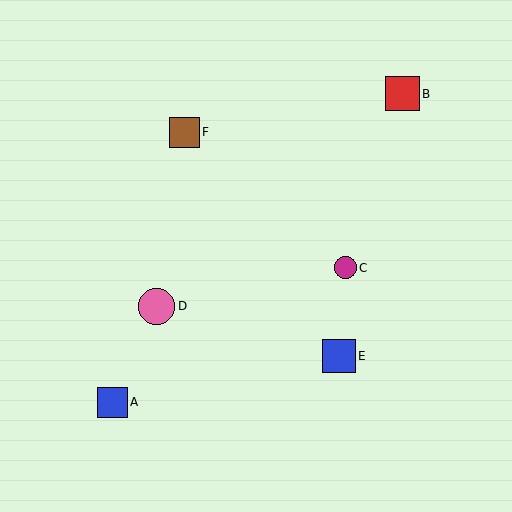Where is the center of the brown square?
The center of the brown square is at (184, 132).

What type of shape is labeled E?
Shape E is a blue square.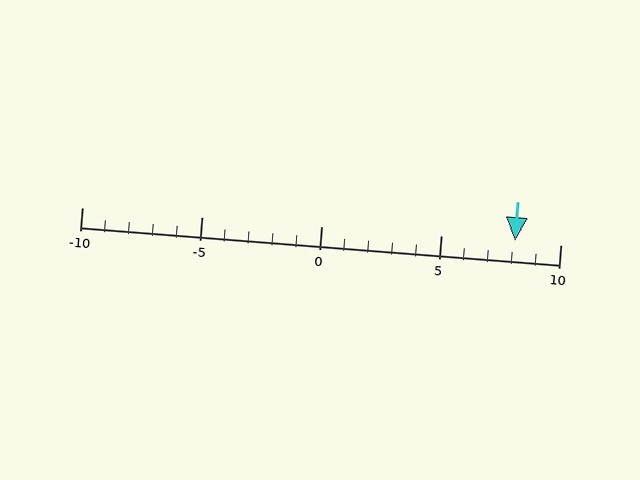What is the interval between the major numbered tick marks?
The major tick marks are spaced 5 units apart.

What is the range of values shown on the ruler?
The ruler shows values from -10 to 10.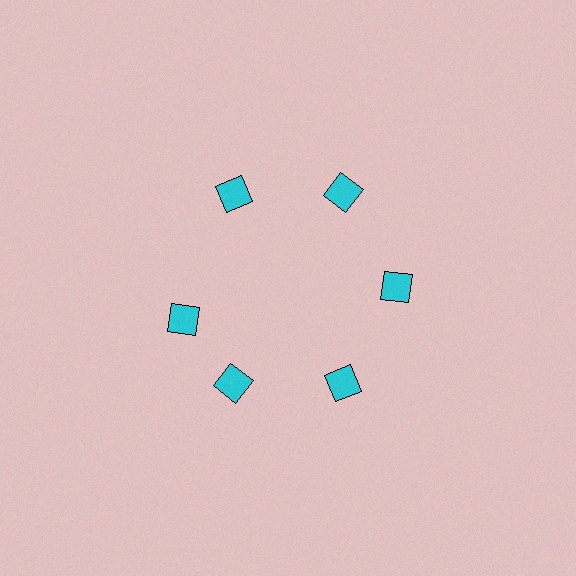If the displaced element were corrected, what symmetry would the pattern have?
It would have 6-fold rotational symmetry — the pattern would map onto itself every 60 degrees.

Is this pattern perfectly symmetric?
No. The 6 cyan squares are arranged in a ring, but one element near the 9 o'clock position is rotated out of alignment along the ring, breaking the 6-fold rotational symmetry.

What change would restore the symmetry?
The symmetry would be restored by rotating it back into even spacing with its neighbors so that all 6 squares sit at equal angles and equal distance from the center.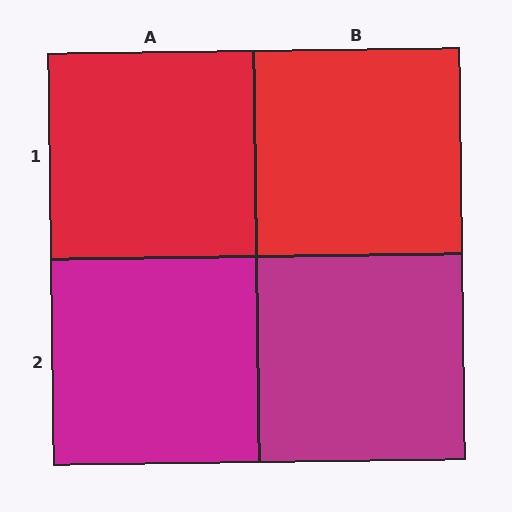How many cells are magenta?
2 cells are magenta.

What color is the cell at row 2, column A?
Magenta.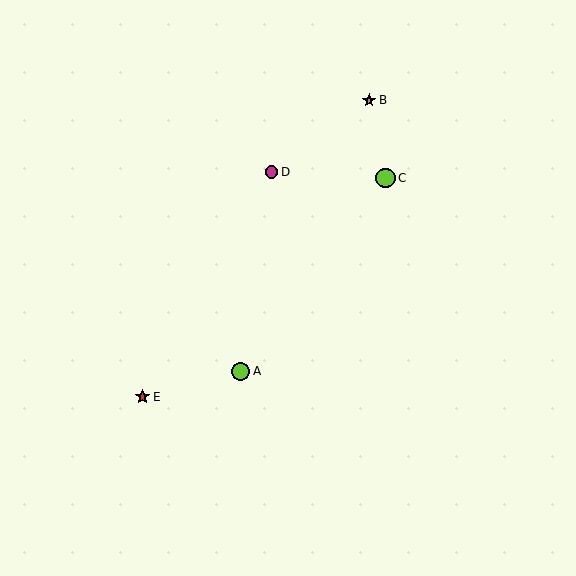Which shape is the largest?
The lime circle (labeled C) is the largest.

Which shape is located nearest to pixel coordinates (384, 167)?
The lime circle (labeled C) at (386, 178) is nearest to that location.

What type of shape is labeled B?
Shape B is a pink star.